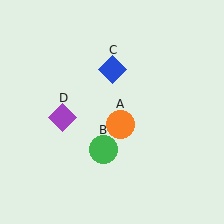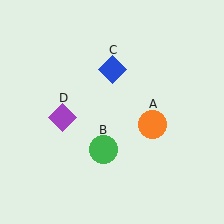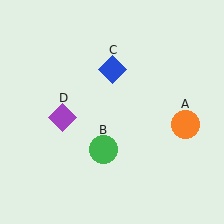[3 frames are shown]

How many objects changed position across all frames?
1 object changed position: orange circle (object A).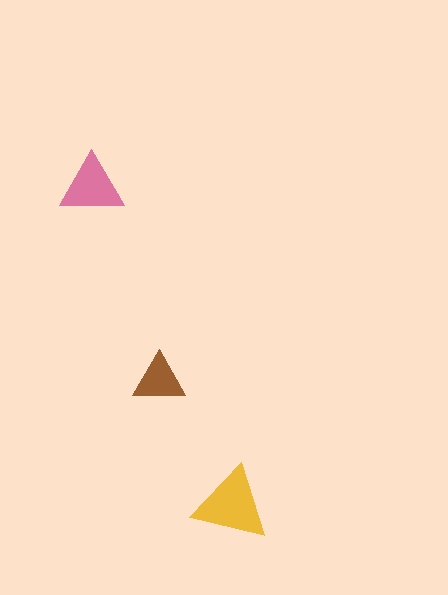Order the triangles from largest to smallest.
the yellow one, the pink one, the brown one.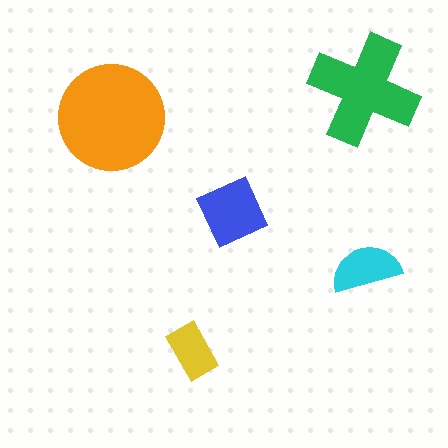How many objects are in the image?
There are 5 objects in the image.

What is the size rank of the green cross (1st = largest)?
2nd.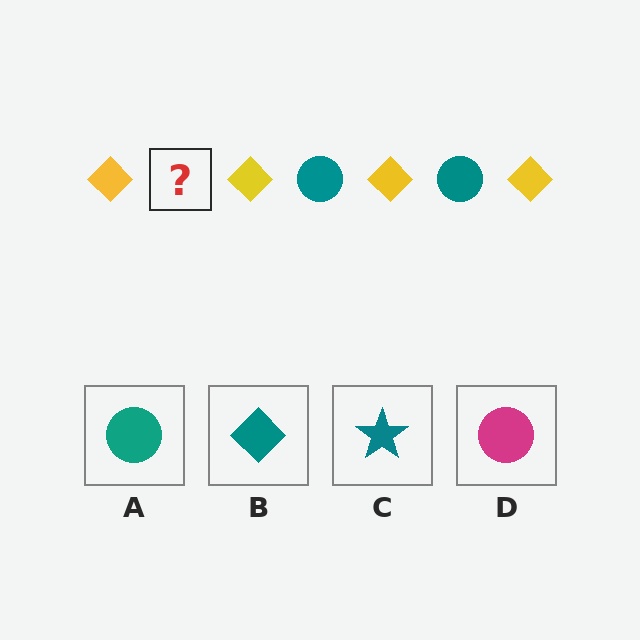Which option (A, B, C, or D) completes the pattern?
A.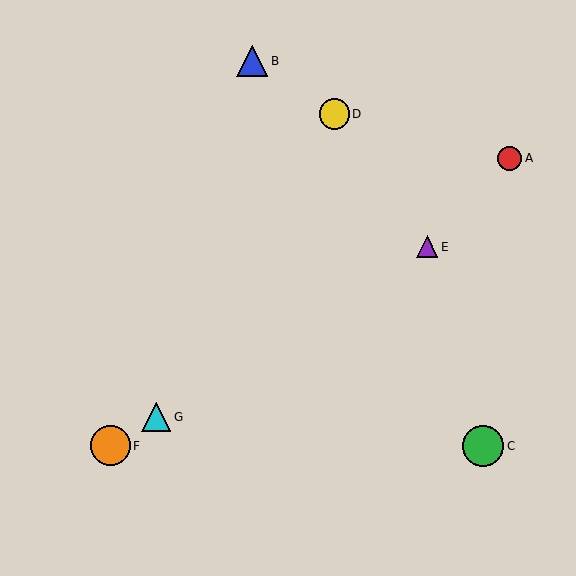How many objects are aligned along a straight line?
3 objects (E, F, G) are aligned along a straight line.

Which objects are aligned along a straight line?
Objects E, F, G are aligned along a straight line.